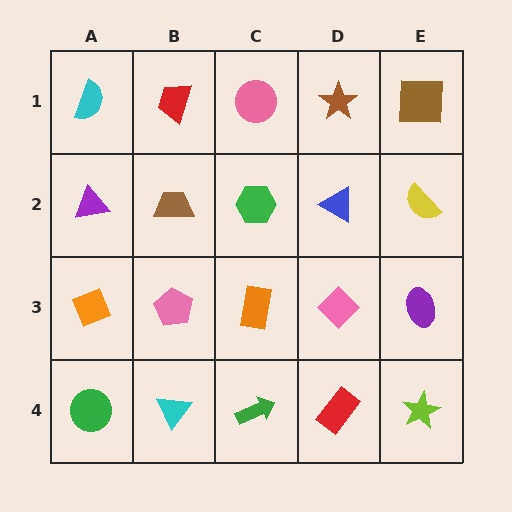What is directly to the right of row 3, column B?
An orange rectangle.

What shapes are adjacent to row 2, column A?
A cyan semicircle (row 1, column A), an orange diamond (row 3, column A), a brown trapezoid (row 2, column B).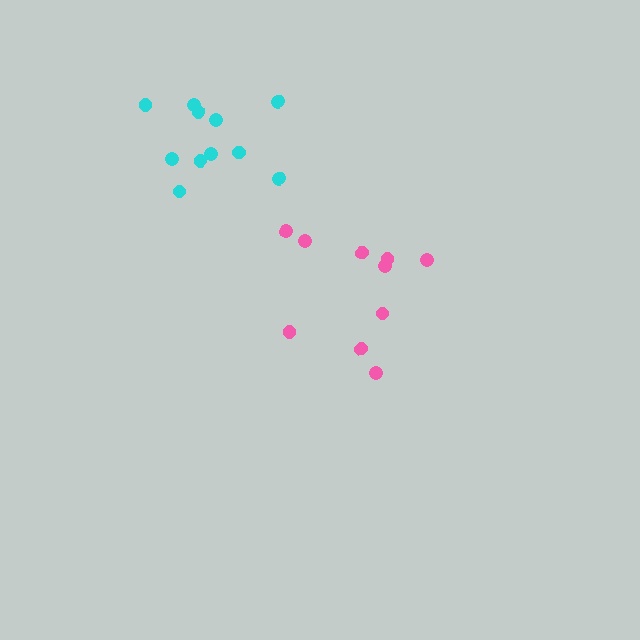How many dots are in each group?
Group 1: 10 dots, Group 2: 11 dots (21 total).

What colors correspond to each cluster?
The clusters are colored: pink, cyan.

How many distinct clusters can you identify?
There are 2 distinct clusters.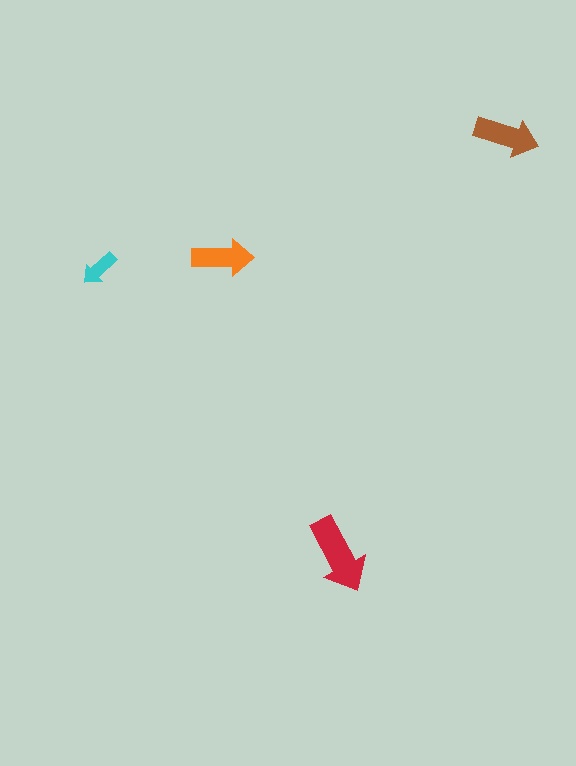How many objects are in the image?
There are 4 objects in the image.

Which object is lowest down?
The red arrow is bottommost.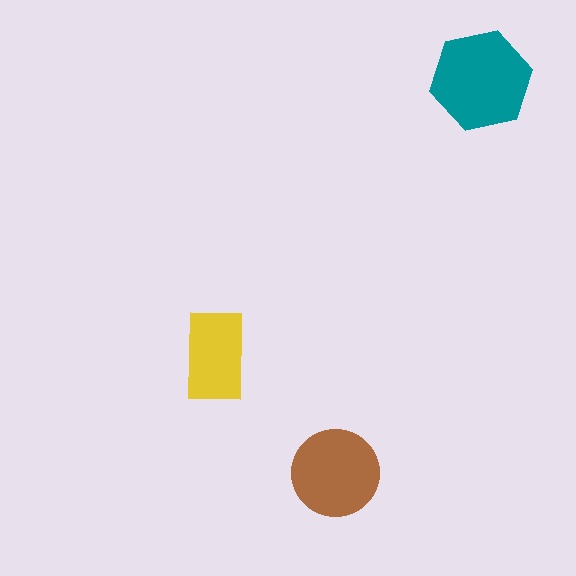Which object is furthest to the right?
The teal hexagon is rightmost.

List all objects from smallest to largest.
The yellow rectangle, the brown circle, the teal hexagon.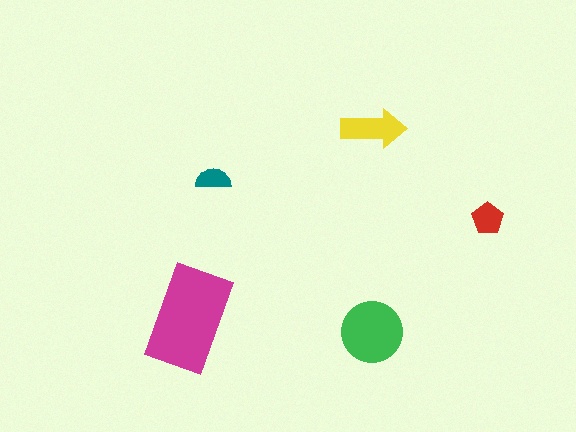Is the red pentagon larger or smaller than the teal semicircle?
Larger.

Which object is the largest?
The magenta rectangle.